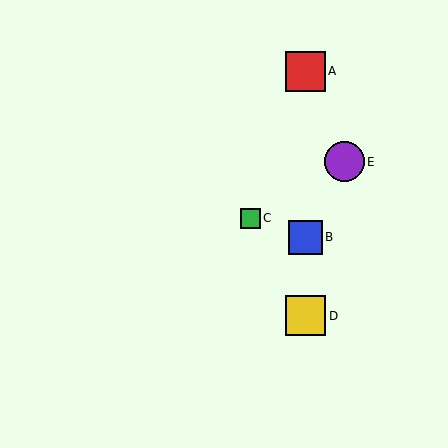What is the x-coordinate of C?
Object C is at x≈250.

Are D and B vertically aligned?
Yes, both are at x≈305.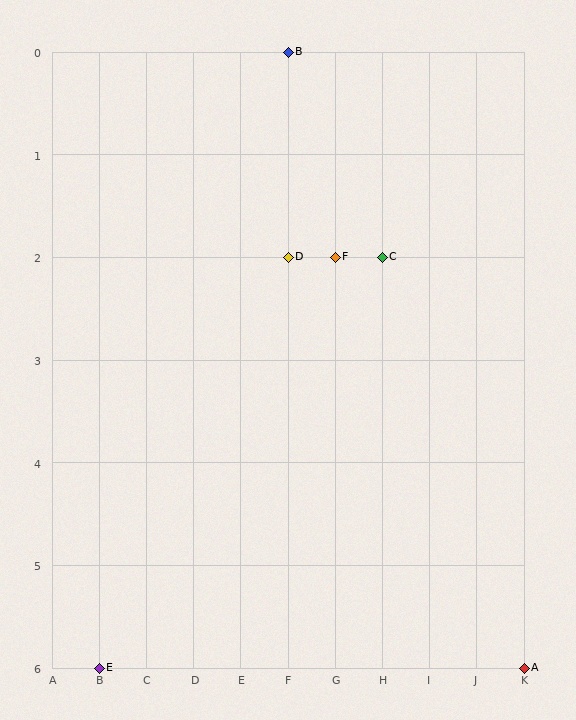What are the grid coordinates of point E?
Point E is at grid coordinates (B, 6).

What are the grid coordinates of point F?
Point F is at grid coordinates (G, 2).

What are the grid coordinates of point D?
Point D is at grid coordinates (F, 2).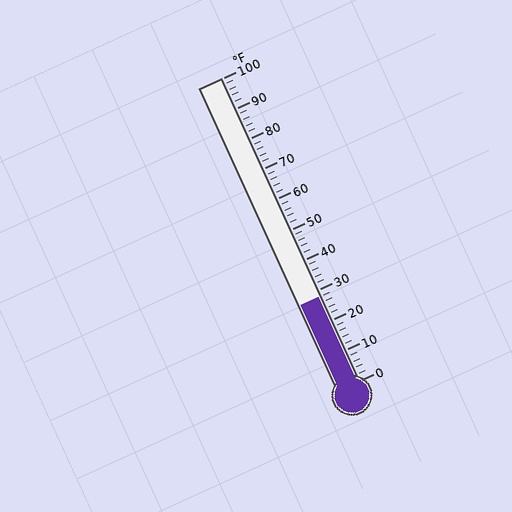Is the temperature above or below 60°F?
The temperature is below 60°F.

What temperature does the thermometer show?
The thermometer shows approximately 28°F.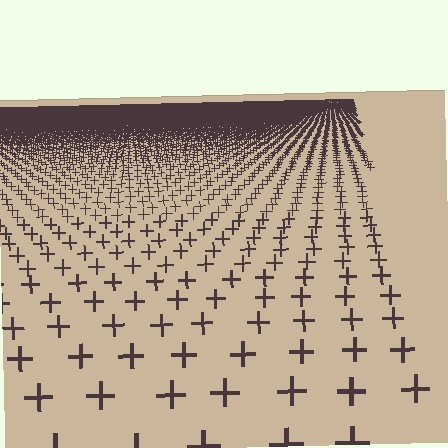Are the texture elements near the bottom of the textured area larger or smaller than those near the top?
Larger. Near the bottom, elements are closer to the viewer and appear at a bigger on-screen size.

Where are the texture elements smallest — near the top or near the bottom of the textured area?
Near the top.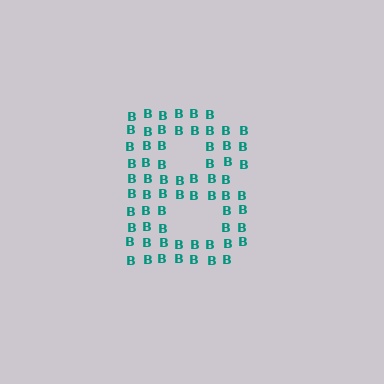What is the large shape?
The large shape is the letter B.